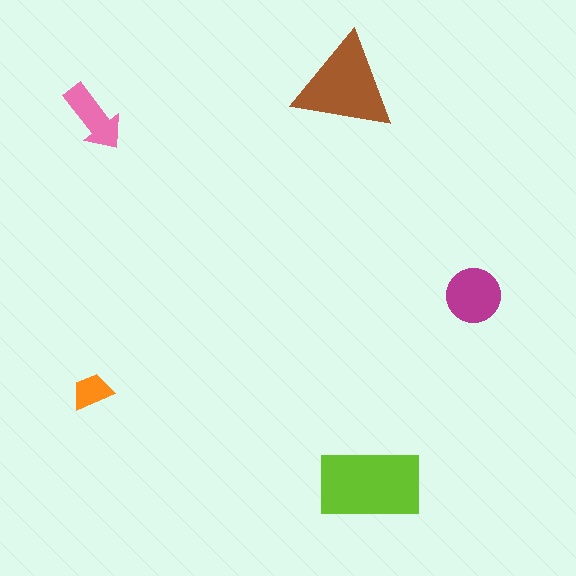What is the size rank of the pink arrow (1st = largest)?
4th.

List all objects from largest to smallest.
The lime rectangle, the brown triangle, the magenta circle, the pink arrow, the orange trapezoid.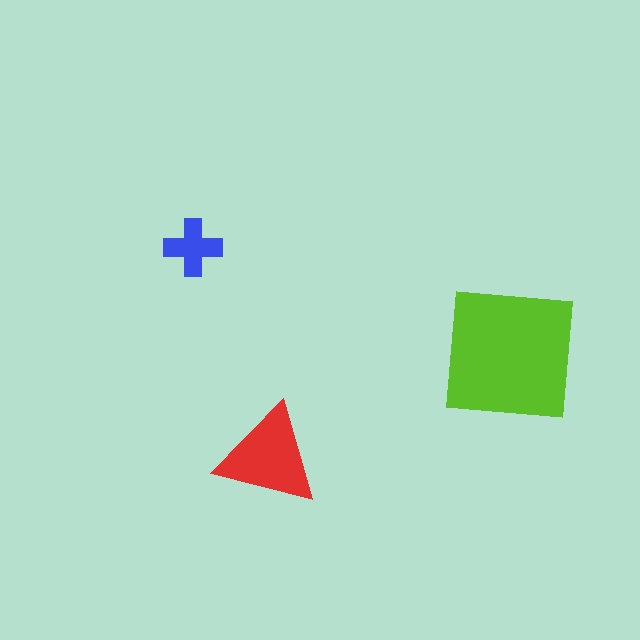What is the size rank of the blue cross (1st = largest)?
3rd.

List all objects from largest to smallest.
The lime square, the red triangle, the blue cross.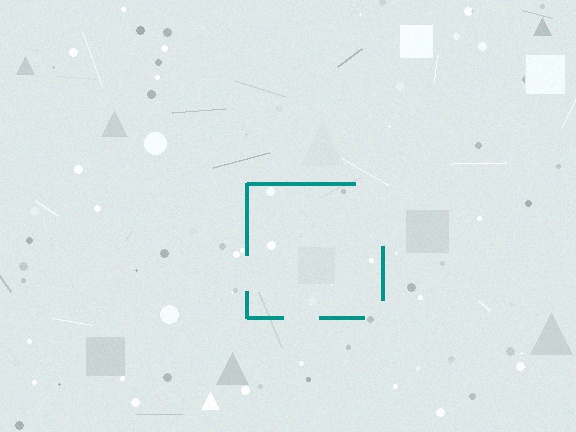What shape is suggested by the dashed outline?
The dashed outline suggests a square.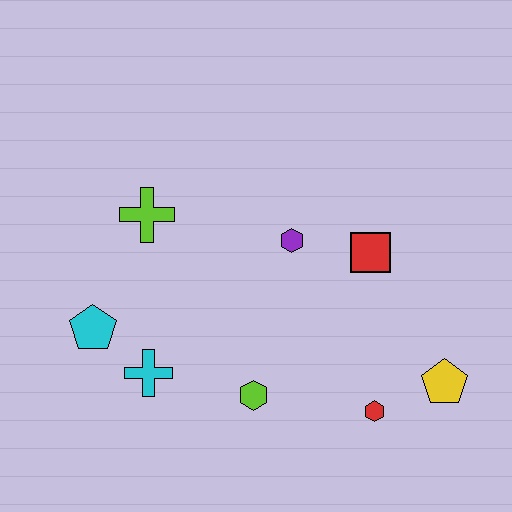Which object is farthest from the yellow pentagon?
The cyan pentagon is farthest from the yellow pentagon.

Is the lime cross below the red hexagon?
No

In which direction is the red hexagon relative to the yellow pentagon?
The red hexagon is to the left of the yellow pentagon.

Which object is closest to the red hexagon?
The yellow pentagon is closest to the red hexagon.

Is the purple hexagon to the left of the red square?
Yes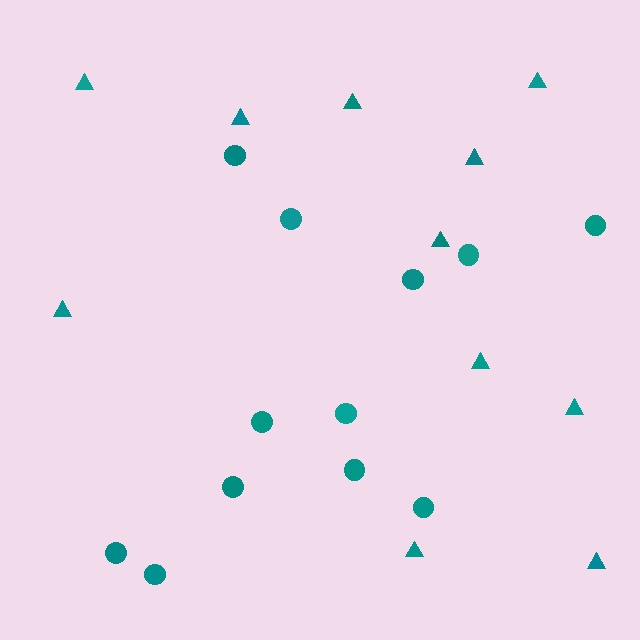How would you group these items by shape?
There are 2 groups: one group of circles (12) and one group of triangles (11).